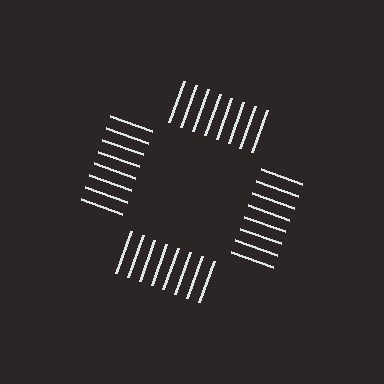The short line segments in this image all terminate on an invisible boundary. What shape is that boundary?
An illusory square — the line segments terminate on its edges but no continuous stroke is drawn.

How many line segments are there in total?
32 — 8 along each of the 4 edges.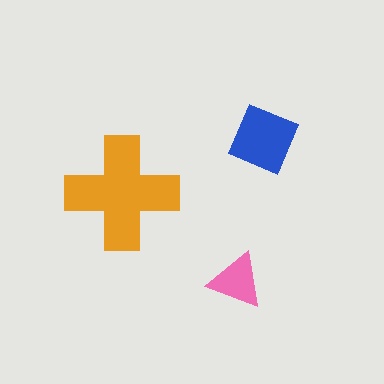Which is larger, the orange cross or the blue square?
The orange cross.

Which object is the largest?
The orange cross.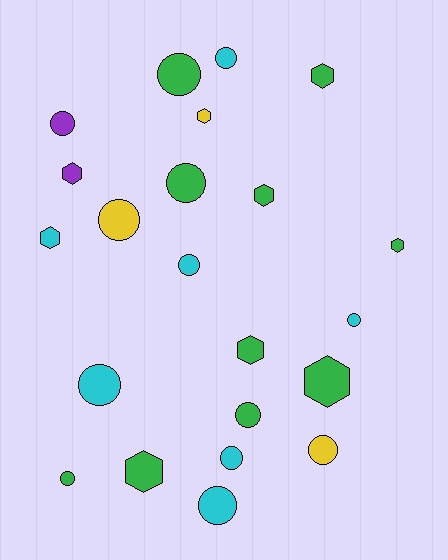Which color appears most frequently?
Green, with 10 objects.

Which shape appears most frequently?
Circle, with 13 objects.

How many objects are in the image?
There are 22 objects.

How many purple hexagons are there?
There is 1 purple hexagon.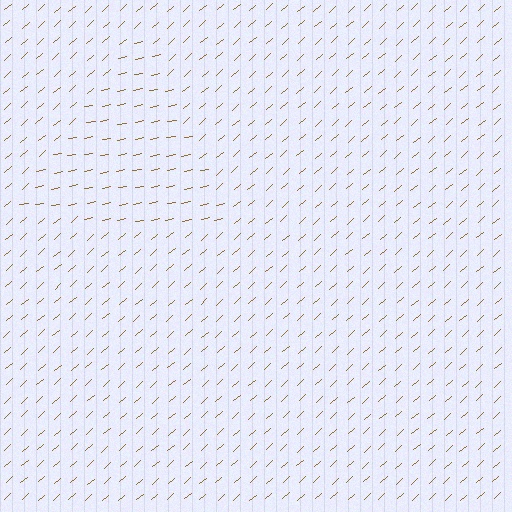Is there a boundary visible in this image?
Yes, there is a texture boundary formed by a change in line orientation.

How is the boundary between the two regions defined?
The boundary is defined purely by a change in line orientation (approximately 30 degrees difference). All lines are the same color and thickness.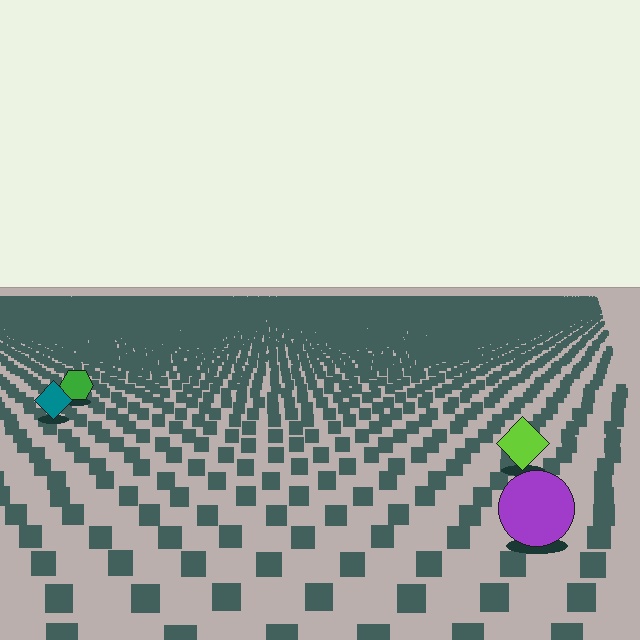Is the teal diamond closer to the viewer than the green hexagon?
Yes. The teal diamond is closer — you can tell from the texture gradient: the ground texture is coarser near it.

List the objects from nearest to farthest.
From nearest to farthest: the purple circle, the lime diamond, the teal diamond, the green hexagon.